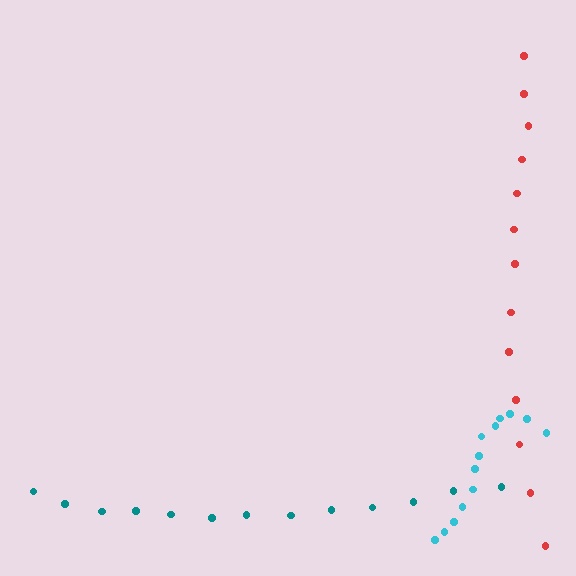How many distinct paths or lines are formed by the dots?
There are 3 distinct paths.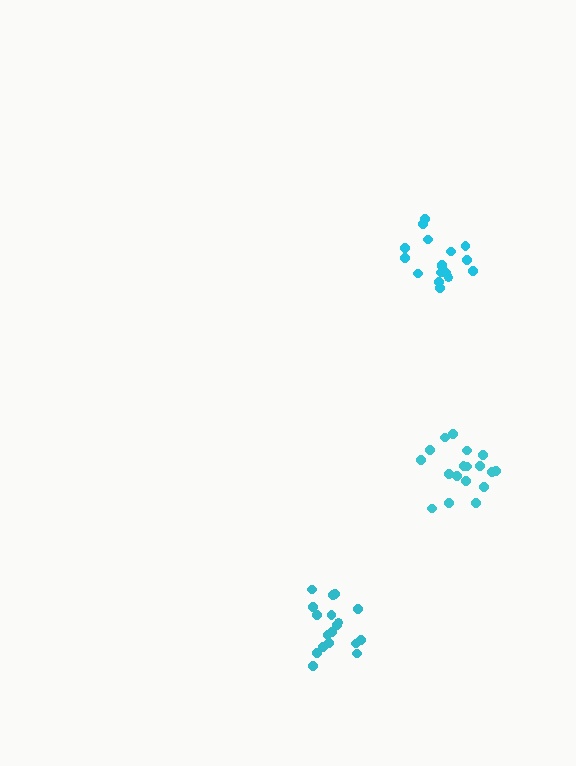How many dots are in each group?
Group 1: 17 dots, Group 2: 18 dots, Group 3: 18 dots (53 total).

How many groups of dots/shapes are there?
There are 3 groups.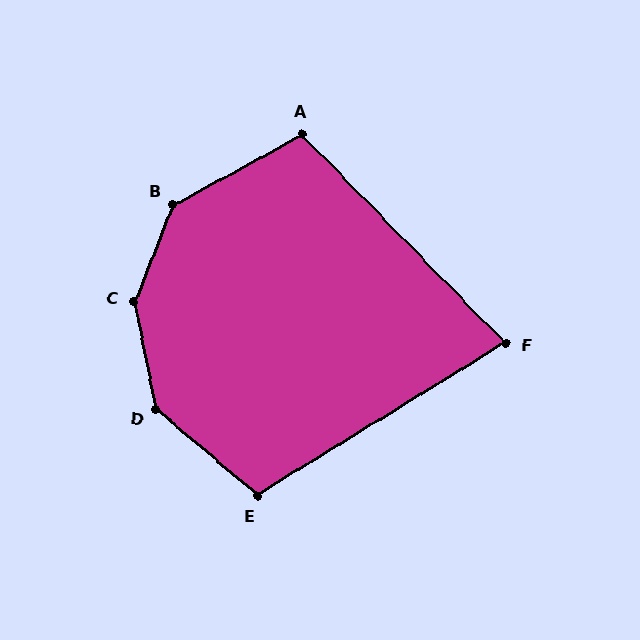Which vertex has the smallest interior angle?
F, at approximately 77 degrees.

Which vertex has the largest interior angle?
C, at approximately 147 degrees.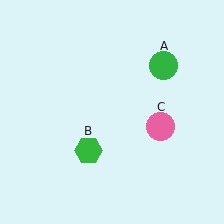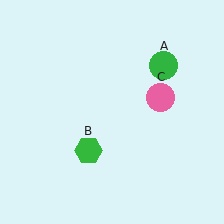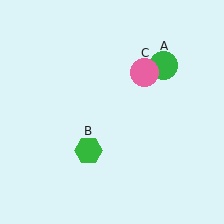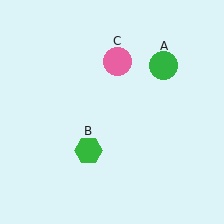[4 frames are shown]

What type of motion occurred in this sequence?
The pink circle (object C) rotated counterclockwise around the center of the scene.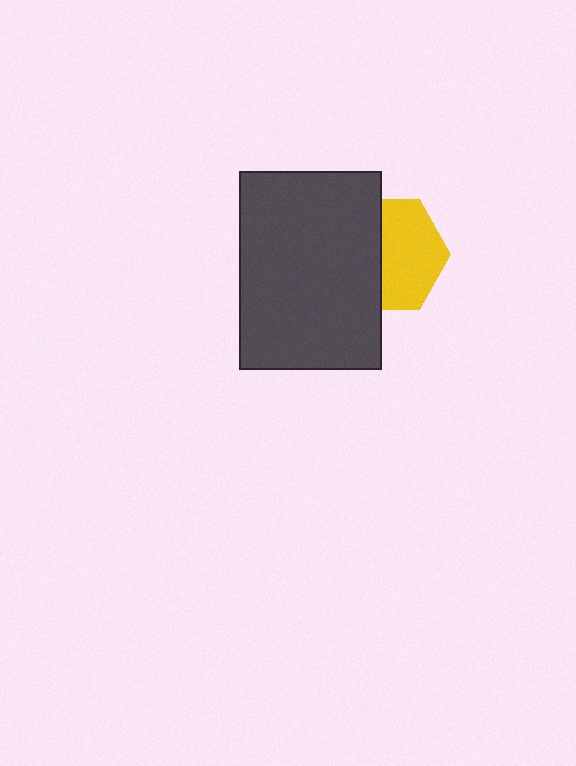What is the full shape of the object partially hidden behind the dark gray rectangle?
The partially hidden object is a yellow hexagon.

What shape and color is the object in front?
The object in front is a dark gray rectangle.